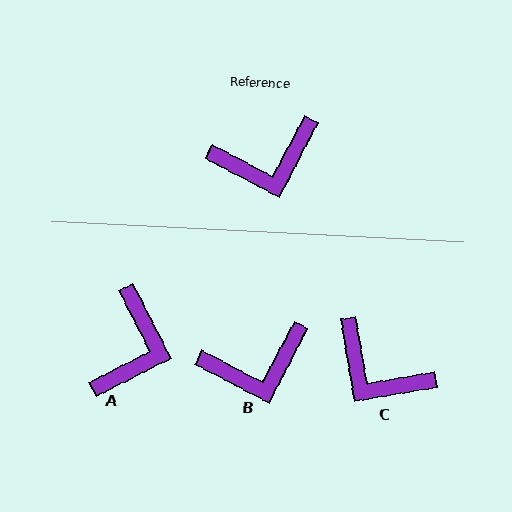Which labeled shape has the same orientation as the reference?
B.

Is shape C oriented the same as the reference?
No, it is off by about 53 degrees.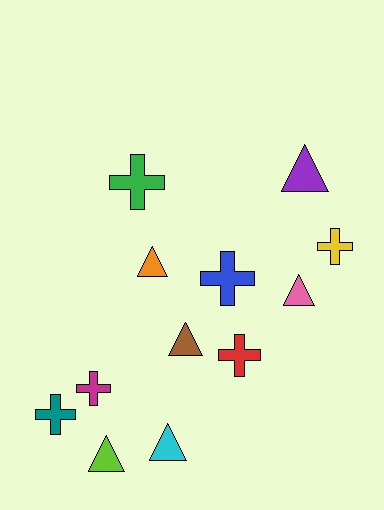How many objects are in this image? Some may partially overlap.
There are 12 objects.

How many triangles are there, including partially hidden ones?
There are 6 triangles.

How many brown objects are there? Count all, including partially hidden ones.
There is 1 brown object.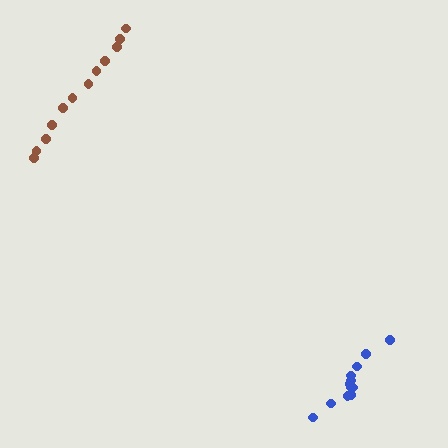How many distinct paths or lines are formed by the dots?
There are 2 distinct paths.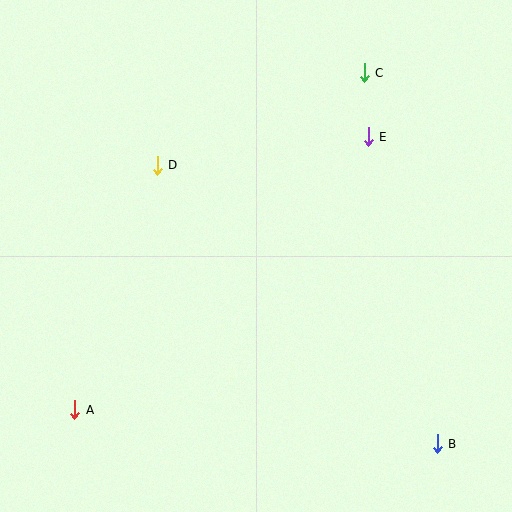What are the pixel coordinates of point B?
Point B is at (437, 444).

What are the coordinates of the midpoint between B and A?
The midpoint between B and A is at (256, 427).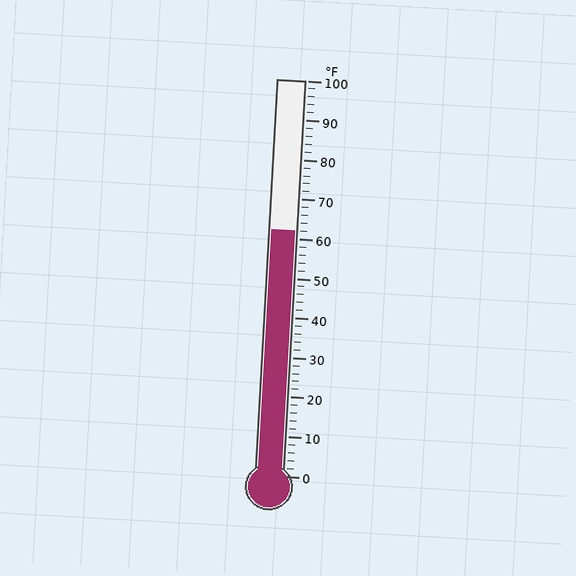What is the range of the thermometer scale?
The thermometer scale ranges from 0°F to 100°F.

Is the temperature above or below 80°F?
The temperature is below 80°F.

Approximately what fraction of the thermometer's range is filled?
The thermometer is filled to approximately 60% of its range.